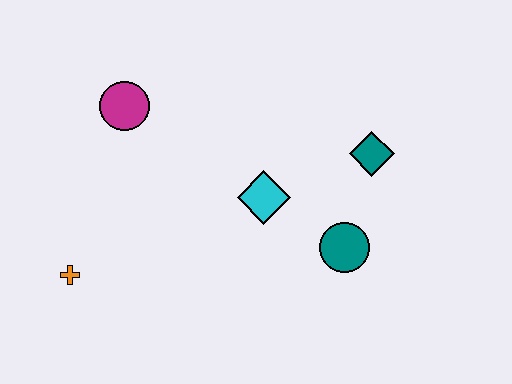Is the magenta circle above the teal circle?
Yes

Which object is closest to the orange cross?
The magenta circle is closest to the orange cross.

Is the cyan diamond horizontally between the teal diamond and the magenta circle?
Yes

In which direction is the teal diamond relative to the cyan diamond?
The teal diamond is to the right of the cyan diamond.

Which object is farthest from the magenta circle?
The teal circle is farthest from the magenta circle.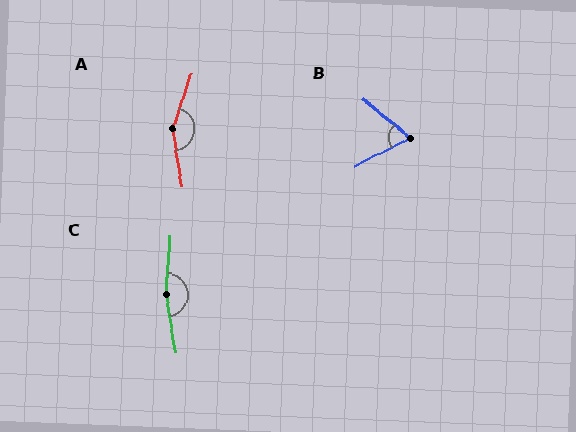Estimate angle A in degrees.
Approximately 152 degrees.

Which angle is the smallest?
B, at approximately 66 degrees.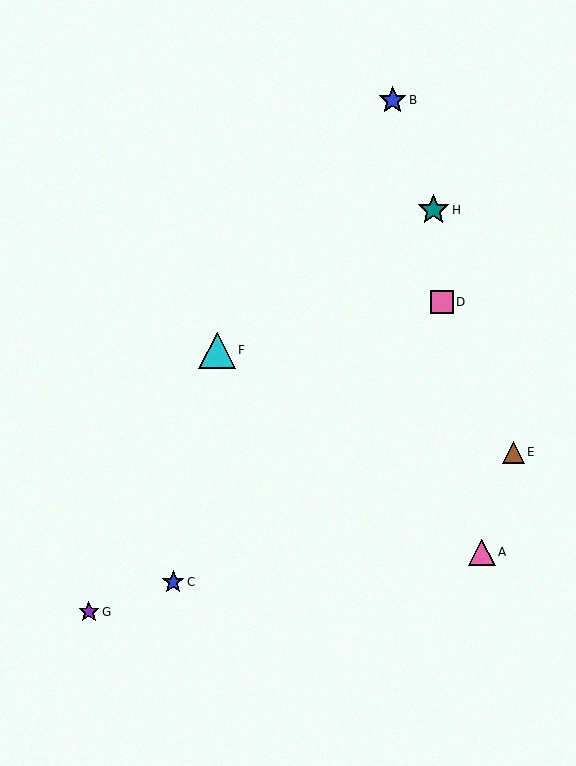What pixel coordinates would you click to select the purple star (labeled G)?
Click at (89, 612) to select the purple star G.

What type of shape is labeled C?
Shape C is a blue star.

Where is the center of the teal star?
The center of the teal star is at (434, 210).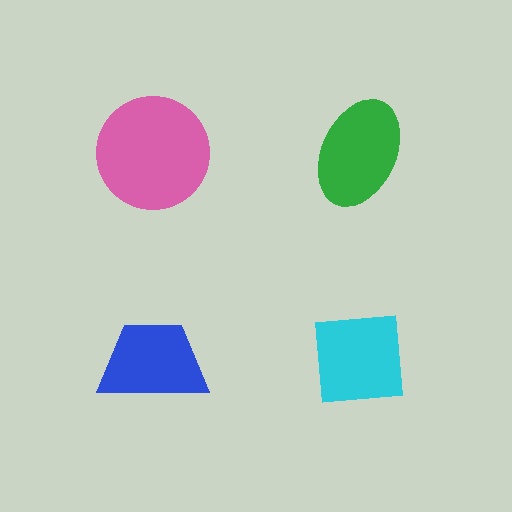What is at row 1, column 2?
A green ellipse.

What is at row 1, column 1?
A pink circle.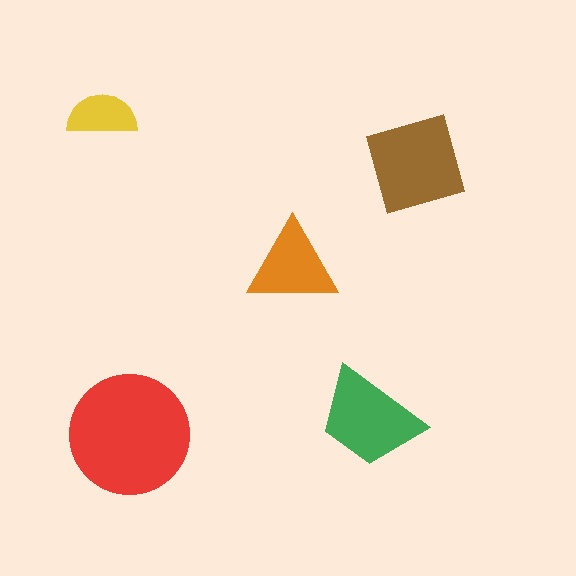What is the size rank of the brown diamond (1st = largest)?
2nd.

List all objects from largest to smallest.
The red circle, the brown diamond, the green trapezoid, the orange triangle, the yellow semicircle.